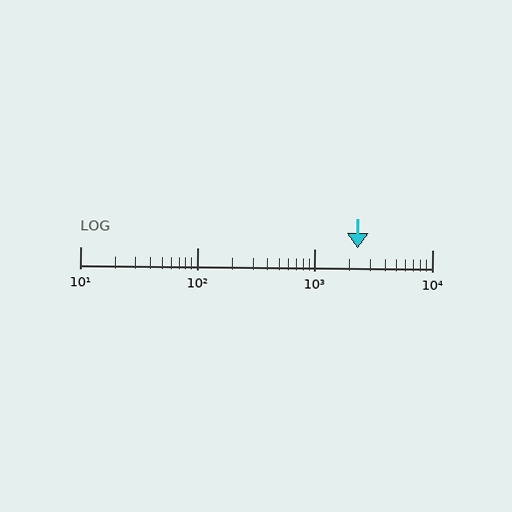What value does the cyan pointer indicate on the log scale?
The pointer indicates approximately 2300.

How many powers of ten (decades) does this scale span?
The scale spans 3 decades, from 10 to 10000.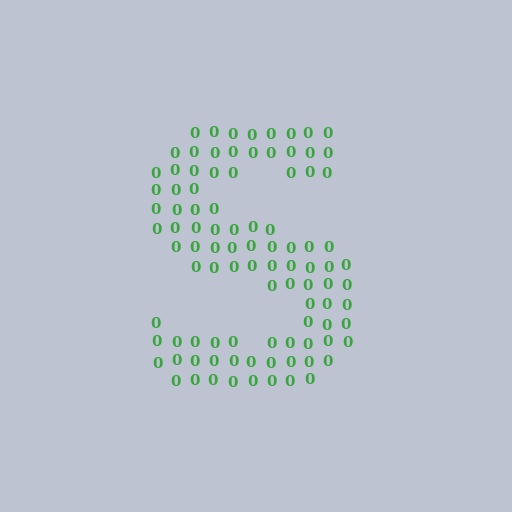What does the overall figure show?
The overall figure shows the letter S.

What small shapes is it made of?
It is made of small digit 0's.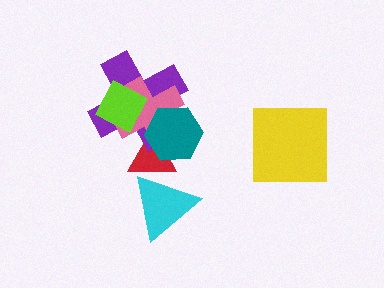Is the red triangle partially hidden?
Yes, it is partially covered by another shape.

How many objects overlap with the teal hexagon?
3 objects overlap with the teal hexagon.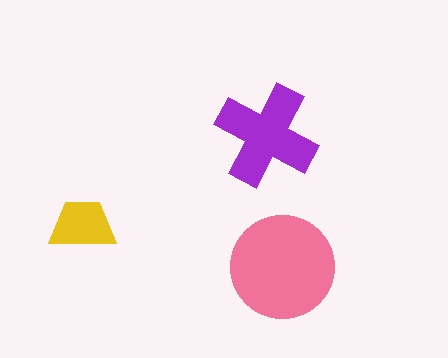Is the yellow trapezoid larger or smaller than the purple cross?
Smaller.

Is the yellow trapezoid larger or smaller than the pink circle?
Smaller.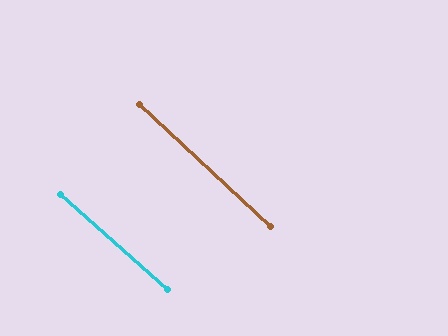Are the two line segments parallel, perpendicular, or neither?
Parallel — their directions differ by only 1.2°.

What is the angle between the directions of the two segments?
Approximately 1 degree.